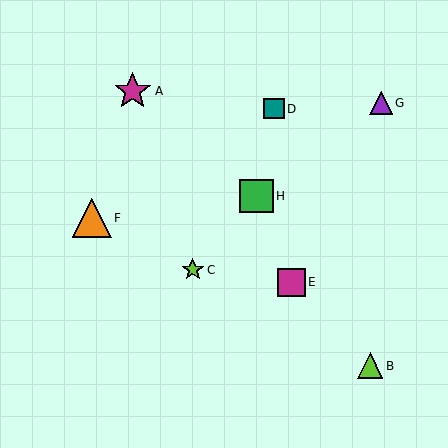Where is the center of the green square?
The center of the green square is at (256, 196).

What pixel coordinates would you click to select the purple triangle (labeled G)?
Click at (381, 103) to select the purple triangle G.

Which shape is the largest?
The orange triangle (labeled F) is the largest.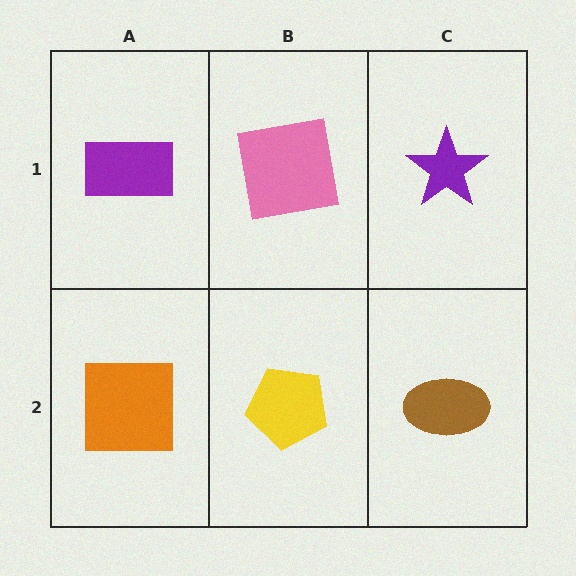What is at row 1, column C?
A purple star.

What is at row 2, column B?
A yellow pentagon.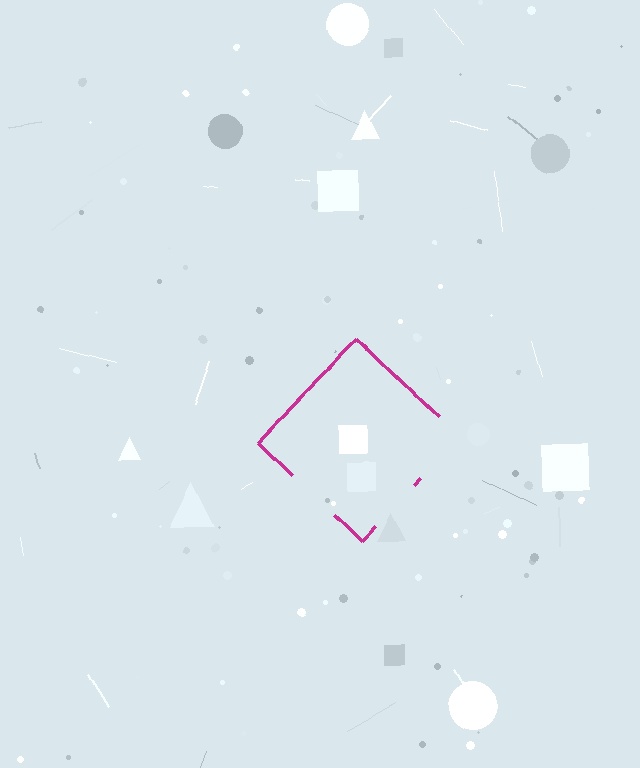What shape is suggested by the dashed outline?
The dashed outline suggests a diamond.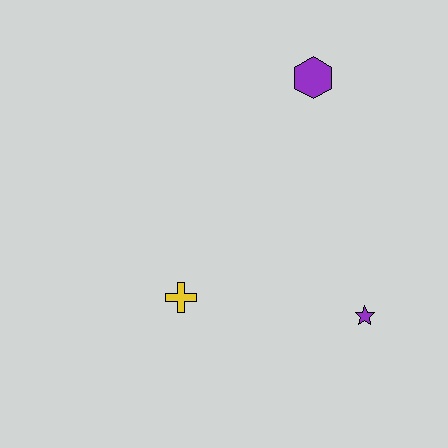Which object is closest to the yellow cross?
The purple star is closest to the yellow cross.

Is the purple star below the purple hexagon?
Yes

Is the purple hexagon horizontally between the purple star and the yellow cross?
Yes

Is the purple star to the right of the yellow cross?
Yes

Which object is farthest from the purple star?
The purple hexagon is farthest from the purple star.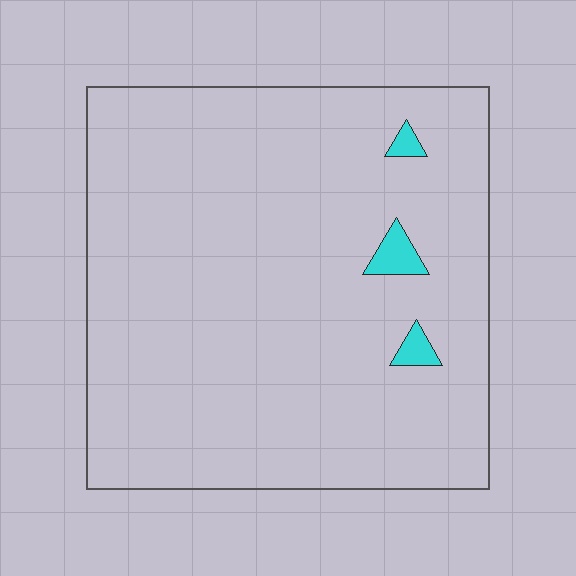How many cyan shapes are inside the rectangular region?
3.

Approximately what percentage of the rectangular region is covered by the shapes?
Approximately 5%.